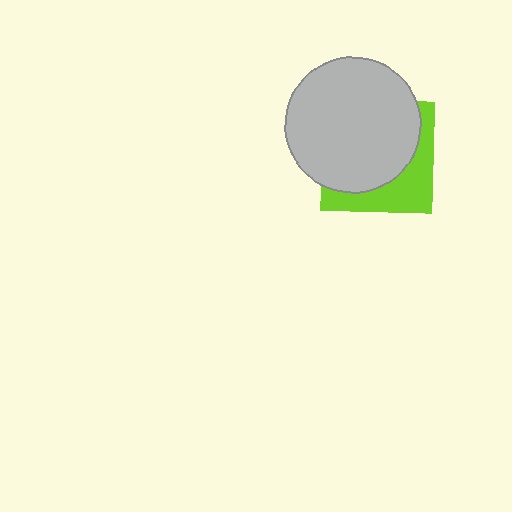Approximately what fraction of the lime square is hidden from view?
Roughly 64% of the lime square is hidden behind the light gray circle.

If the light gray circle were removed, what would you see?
You would see the complete lime square.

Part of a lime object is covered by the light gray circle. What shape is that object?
It is a square.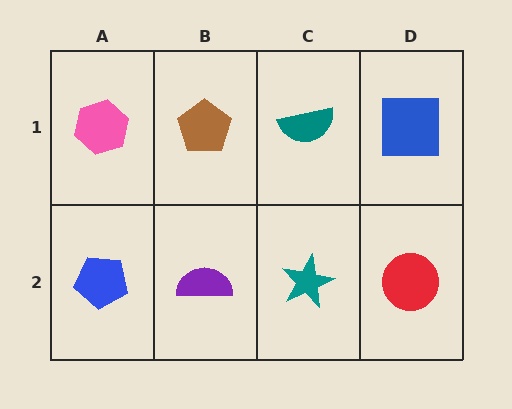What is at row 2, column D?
A red circle.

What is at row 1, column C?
A teal semicircle.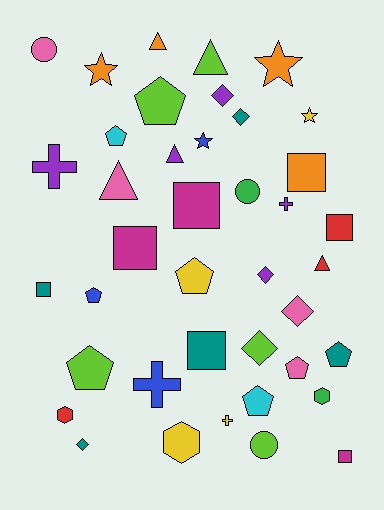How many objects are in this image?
There are 40 objects.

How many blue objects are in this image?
There are 3 blue objects.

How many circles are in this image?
There are 3 circles.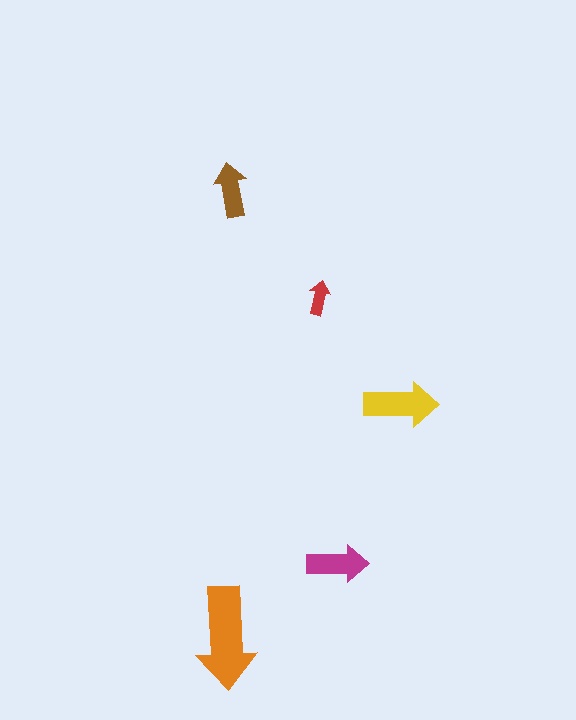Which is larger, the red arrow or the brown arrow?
The brown one.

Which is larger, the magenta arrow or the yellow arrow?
The yellow one.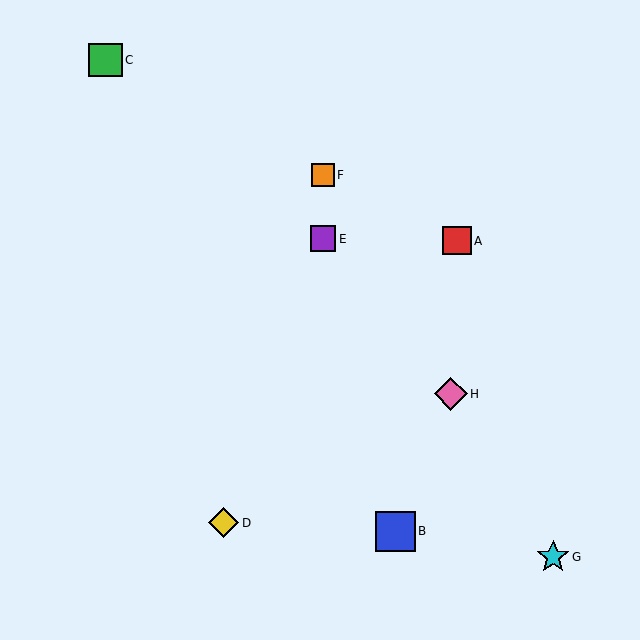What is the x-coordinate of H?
Object H is at x≈451.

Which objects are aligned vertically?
Objects E, F are aligned vertically.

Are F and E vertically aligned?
Yes, both are at x≈323.